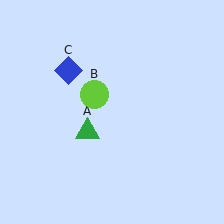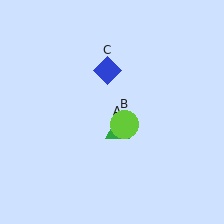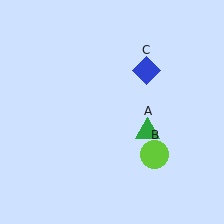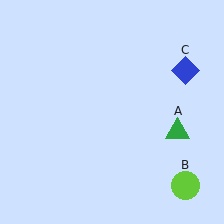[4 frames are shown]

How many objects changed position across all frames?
3 objects changed position: green triangle (object A), lime circle (object B), blue diamond (object C).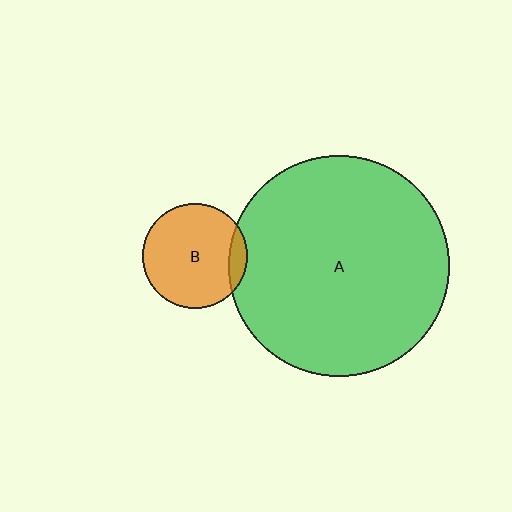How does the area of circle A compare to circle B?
Approximately 4.4 times.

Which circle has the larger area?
Circle A (green).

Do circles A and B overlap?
Yes.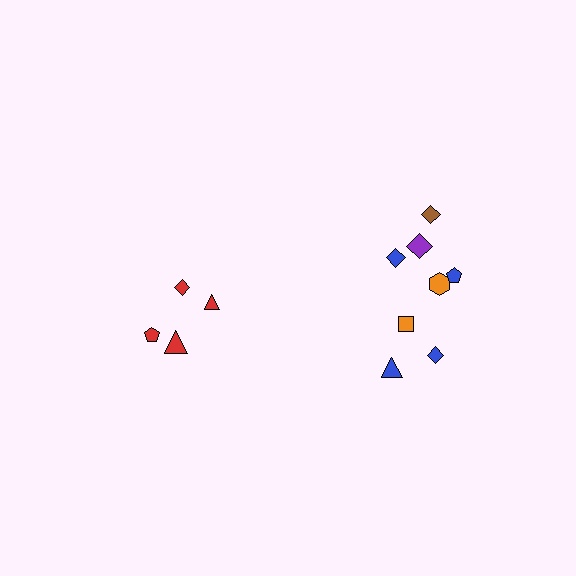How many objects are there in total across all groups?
There are 12 objects.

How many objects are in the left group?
There are 4 objects.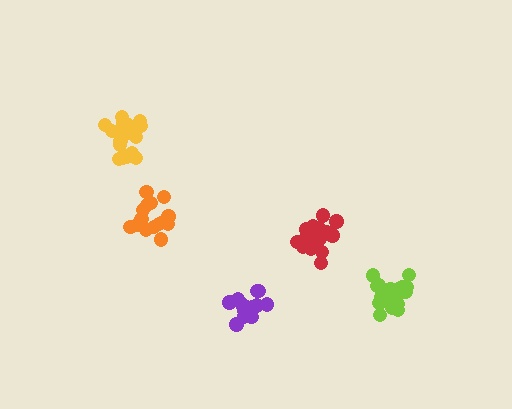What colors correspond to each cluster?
The clusters are colored: lime, red, yellow, orange, purple.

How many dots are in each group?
Group 1: 21 dots, Group 2: 18 dots, Group 3: 19 dots, Group 4: 15 dots, Group 5: 15 dots (88 total).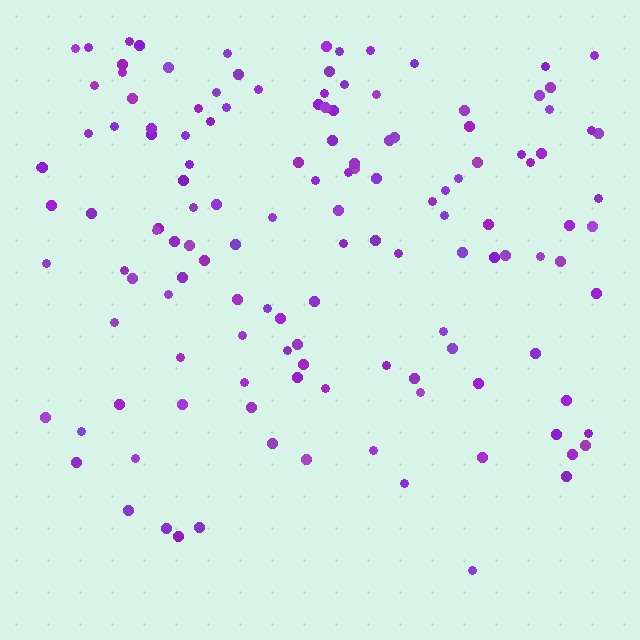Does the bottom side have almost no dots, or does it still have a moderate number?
Still a moderate number, just noticeably fewer than the top.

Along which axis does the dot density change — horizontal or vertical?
Vertical.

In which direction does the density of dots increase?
From bottom to top, with the top side densest.